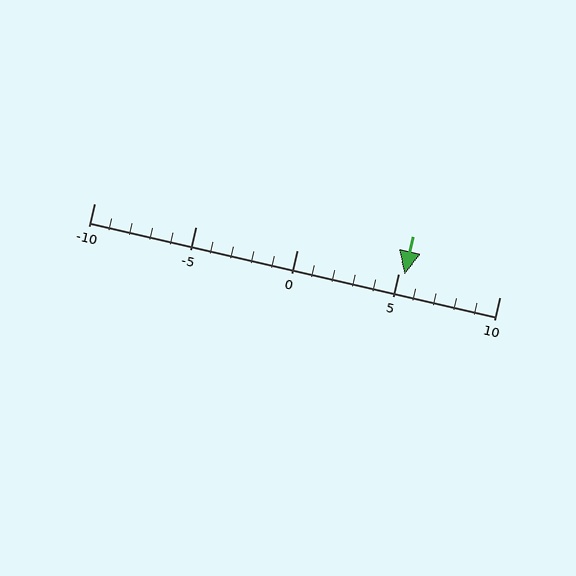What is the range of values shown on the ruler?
The ruler shows values from -10 to 10.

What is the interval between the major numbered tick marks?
The major tick marks are spaced 5 units apart.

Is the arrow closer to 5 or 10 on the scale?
The arrow is closer to 5.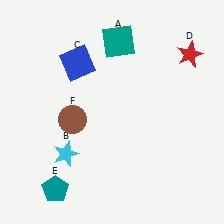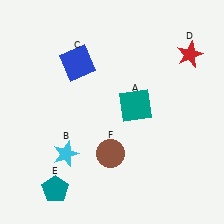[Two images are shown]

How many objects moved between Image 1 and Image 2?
2 objects moved between the two images.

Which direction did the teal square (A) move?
The teal square (A) moved down.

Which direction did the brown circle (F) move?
The brown circle (F) moved right.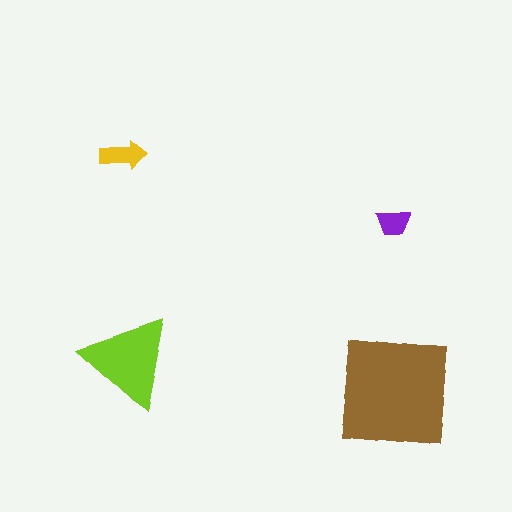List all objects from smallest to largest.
The purple trapezoid, the yellow arrow, the lime triangle, the brown square.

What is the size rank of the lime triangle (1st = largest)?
2nd.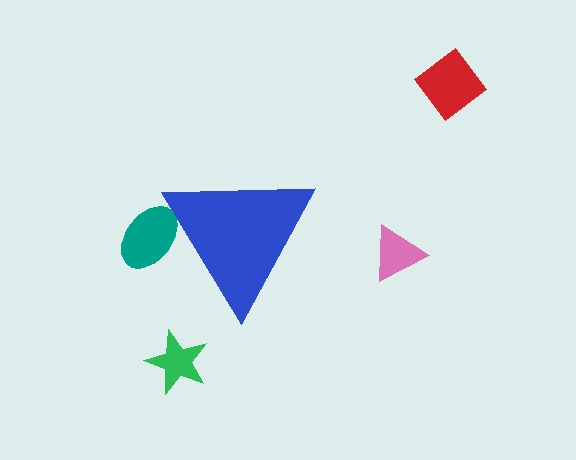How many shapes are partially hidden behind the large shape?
1 shape is partially hidden.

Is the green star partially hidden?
No, the green star is fully visible.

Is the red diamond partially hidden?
No, the red diamond is fully visible.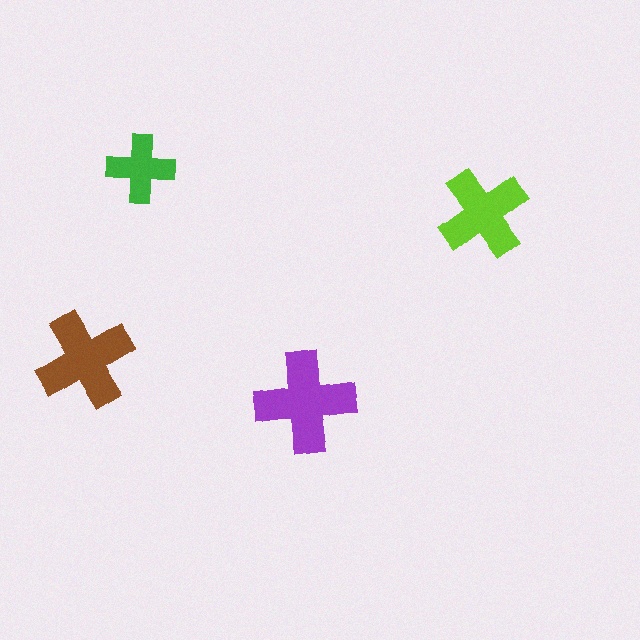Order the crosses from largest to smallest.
the purple one, the brown one, the lime one, the green one.